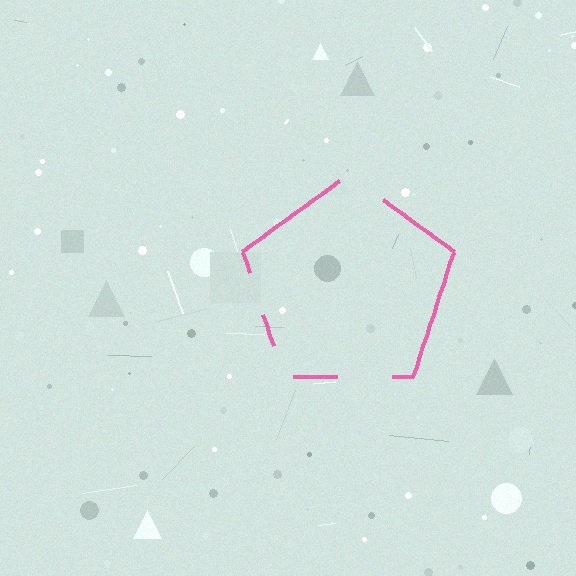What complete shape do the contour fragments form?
The contour fragments form a pentagon.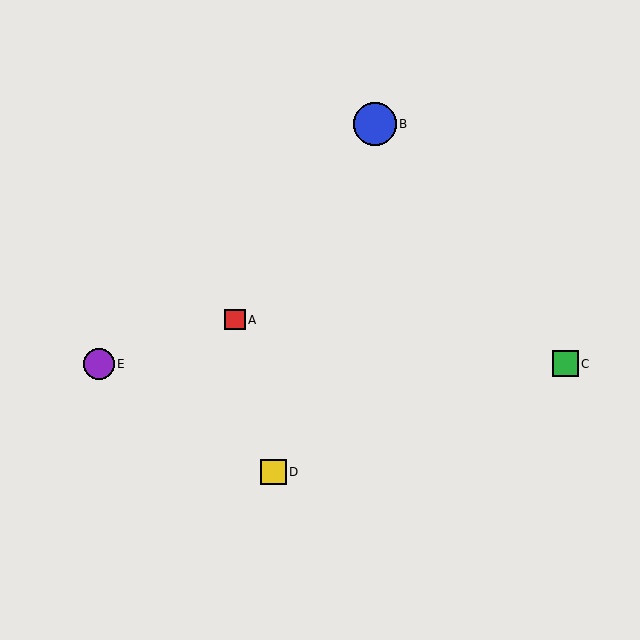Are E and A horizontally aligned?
No, E is at y≈364 and A is at y≈320.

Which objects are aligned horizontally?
Objects C, E are aligned horizontally.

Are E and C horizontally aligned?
Yes, both are at y≈364.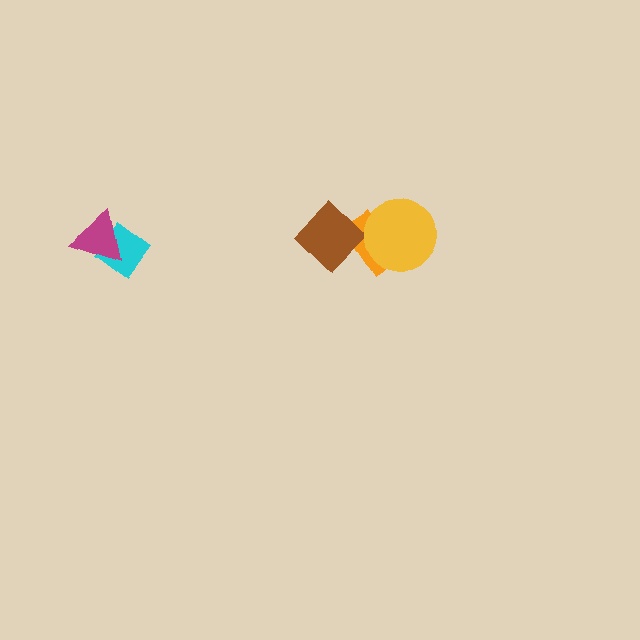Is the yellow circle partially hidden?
No, no other shape covers it.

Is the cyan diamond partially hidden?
Yes, it is partially covered by another shape.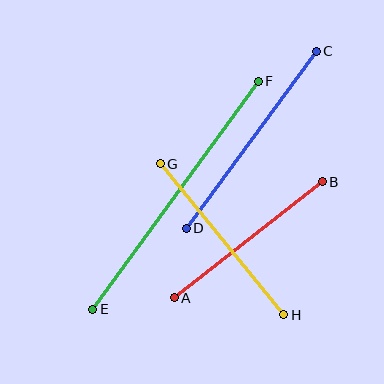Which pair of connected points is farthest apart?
Points E and F are farthest apart.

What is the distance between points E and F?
The distance is approximately 282 pixels.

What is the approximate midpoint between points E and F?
The midpoint is at approximately (175, 195) pixels.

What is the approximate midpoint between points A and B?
The midpoint is at approximately (248, 240) pixels.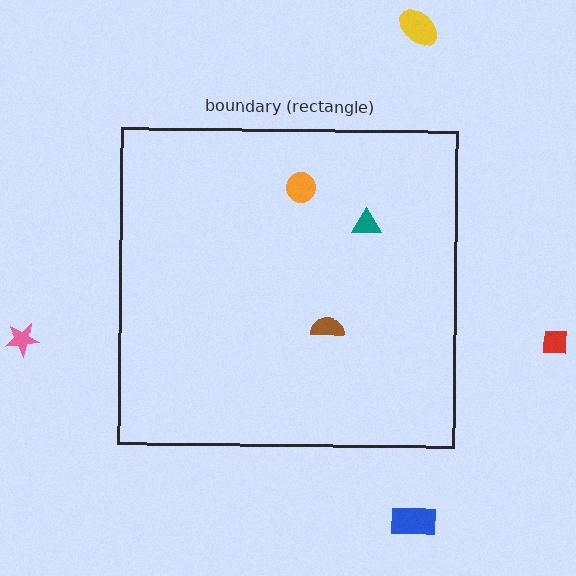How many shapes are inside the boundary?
3 inside, 4 outside.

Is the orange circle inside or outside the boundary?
Inside.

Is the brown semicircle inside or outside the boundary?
Inside.